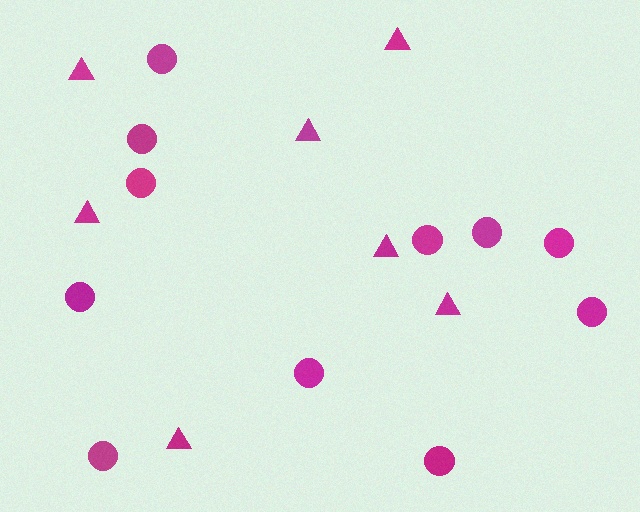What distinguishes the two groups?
There are 2 groups: one group of circles (11) and one group of triangles (7).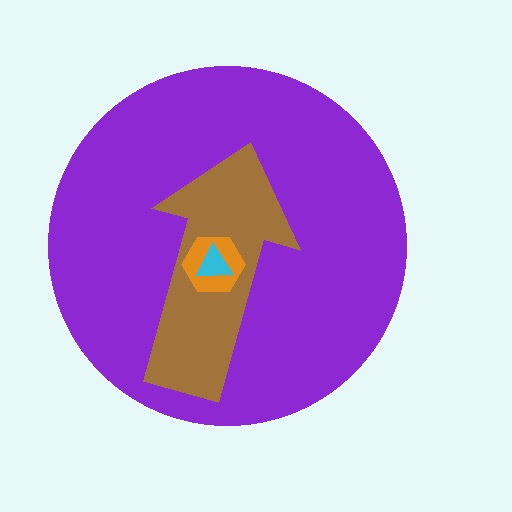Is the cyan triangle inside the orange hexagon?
Yes.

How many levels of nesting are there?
4.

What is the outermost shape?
The purple circle.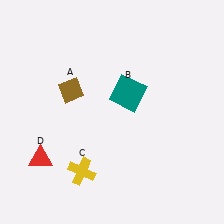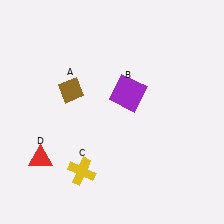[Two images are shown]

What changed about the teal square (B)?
In Image 1, B is teal. In Image 2, it changed to purple.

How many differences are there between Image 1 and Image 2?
There is 1 difference between the two images.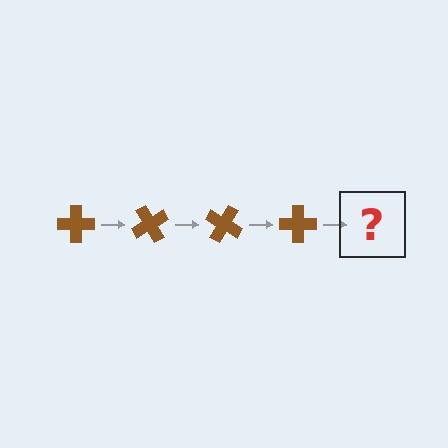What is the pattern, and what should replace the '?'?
The pattern is that the cross rotates 60 degrees each step. The '?' should be a brown cross rotated 240 degrees.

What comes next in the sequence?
The next element should be a brown cross rotated 240 degrees.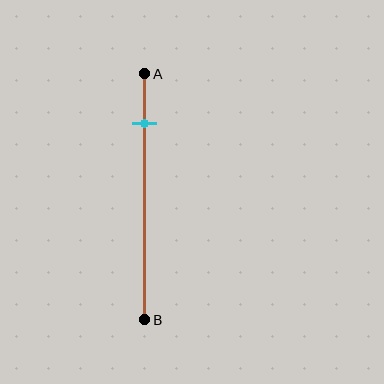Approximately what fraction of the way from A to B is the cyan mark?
The cyan mark is approximately 20% of the way from A to B.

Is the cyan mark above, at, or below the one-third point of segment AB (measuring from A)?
The cyan mark is above the one-third point of segment AB.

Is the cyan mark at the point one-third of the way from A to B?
No, the mark is at about 20% from A, not at the 33% one-third point.